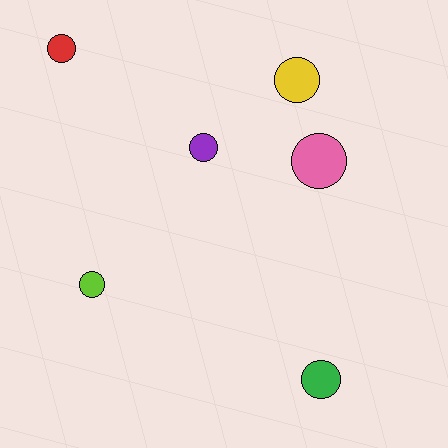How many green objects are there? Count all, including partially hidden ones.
There is 1 green object.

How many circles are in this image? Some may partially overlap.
There are 6 circles.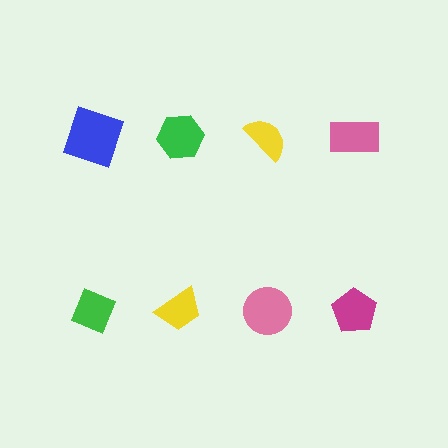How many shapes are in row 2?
4 shapes.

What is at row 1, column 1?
A blue square.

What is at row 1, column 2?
A green hexagon.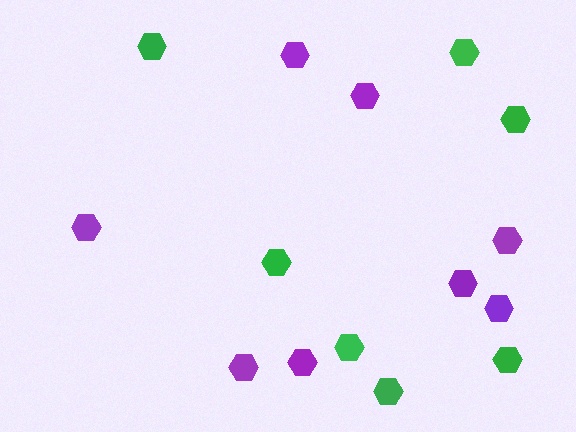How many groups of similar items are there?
There are 2 groups: one group of purple hexagons (8) and one group of green hexagons (7).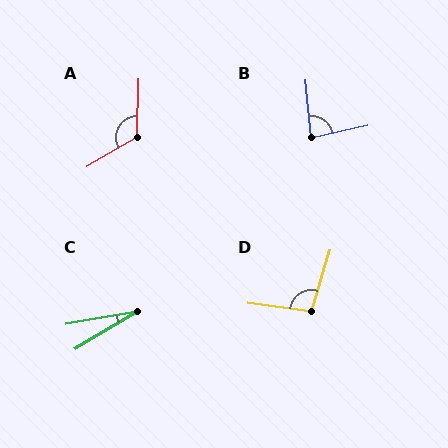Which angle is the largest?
A, at approximately 121 degrees.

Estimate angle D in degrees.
Approximately 99 degrees.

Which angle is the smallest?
C, at approximately 21 degrees.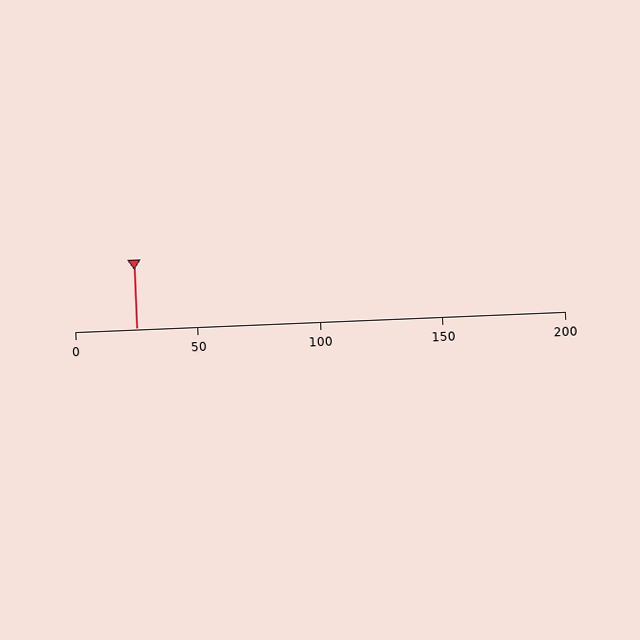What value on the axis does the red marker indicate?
The marker indicates approximately 25.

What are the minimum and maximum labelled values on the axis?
The axis runs from 0 to 200.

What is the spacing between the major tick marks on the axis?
The major ticks are spaced 50 apart.